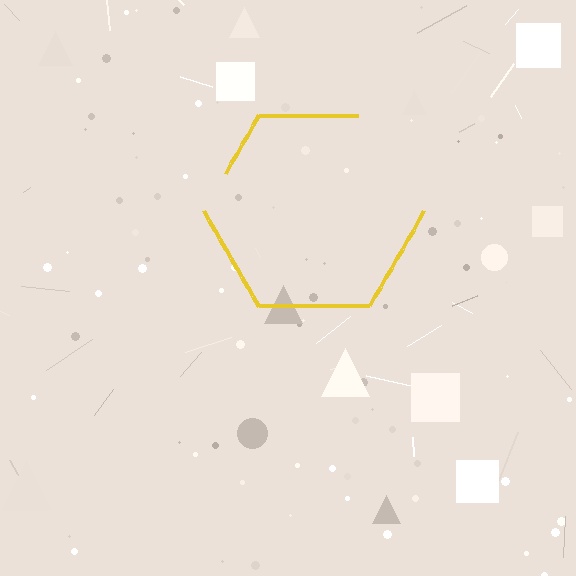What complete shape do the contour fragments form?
The contour fragments form a hexagon.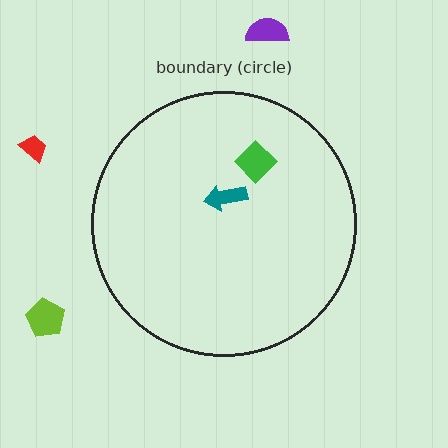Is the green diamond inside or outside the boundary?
Inside.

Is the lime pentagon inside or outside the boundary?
Outside.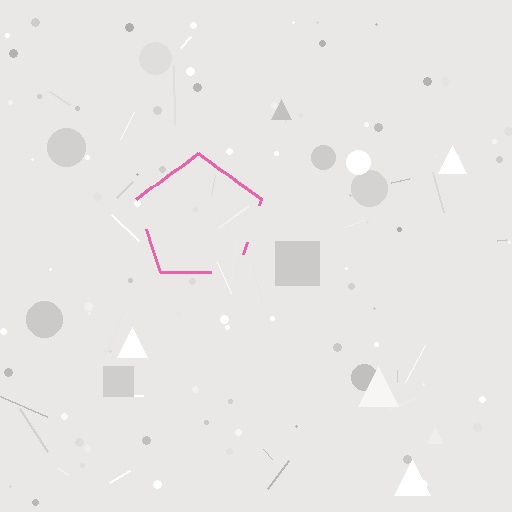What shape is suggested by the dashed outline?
The dashed outline suggests a pentagon.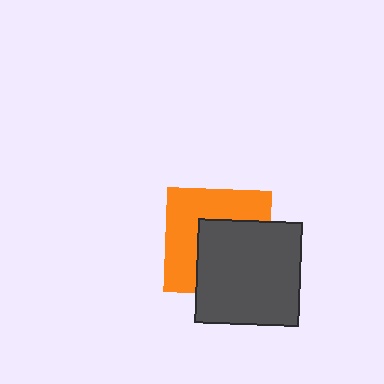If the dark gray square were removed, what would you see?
You would see the complete orange square.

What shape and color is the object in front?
The object in front is a dark gray square.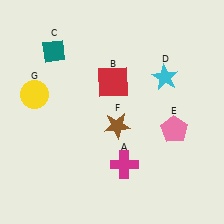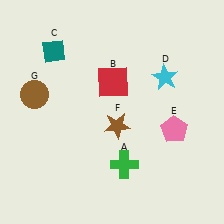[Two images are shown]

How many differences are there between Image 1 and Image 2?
There are 2 differences between the two images.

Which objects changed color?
A changed from magenta to green. G changed from yellow to brown.